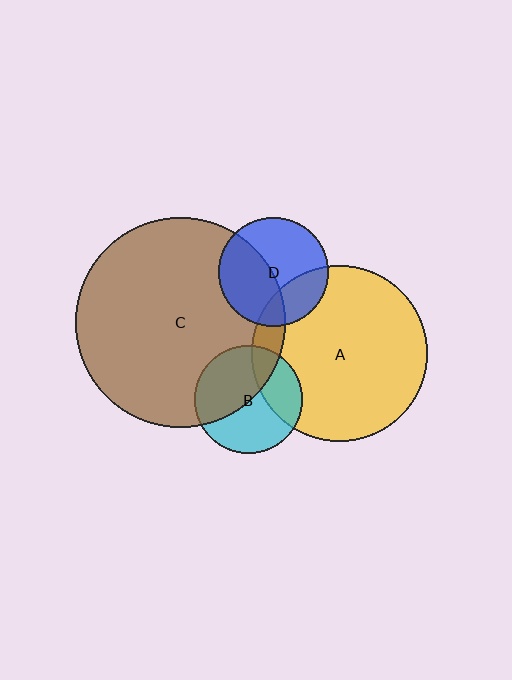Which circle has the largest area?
Circle C (brown).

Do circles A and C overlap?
Yes.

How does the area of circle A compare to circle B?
Approximately 2.7 times.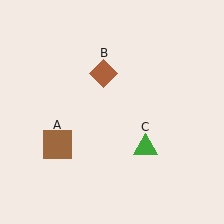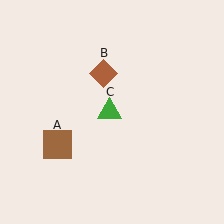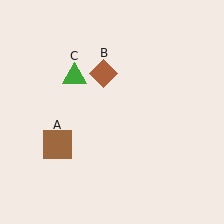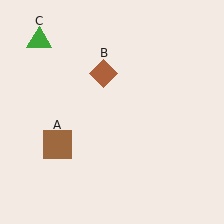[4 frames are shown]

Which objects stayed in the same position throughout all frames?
Brown square (object A) and brown diamond (object B) remained stationary.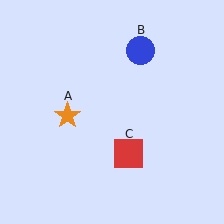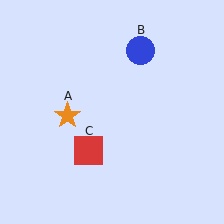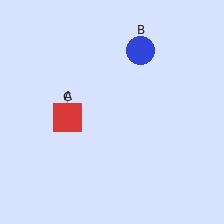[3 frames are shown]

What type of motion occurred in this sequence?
The red square (object C) rotated clockwise around the center of the scene.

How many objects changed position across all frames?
1 object changed position: red square (object C).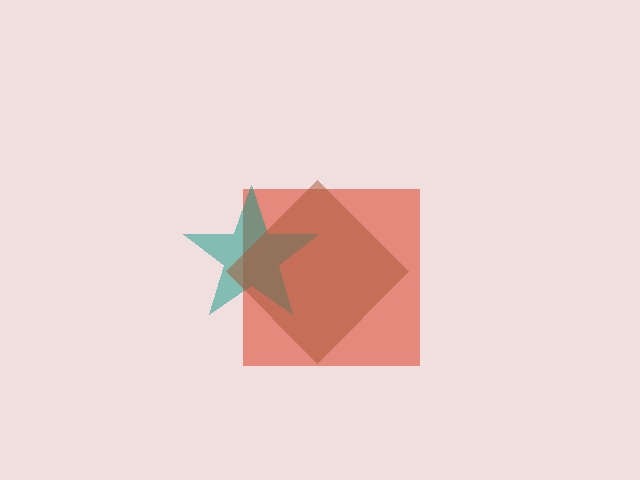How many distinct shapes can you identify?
There are 3 distinct shapes: a red square, a teal star, a brown diamond.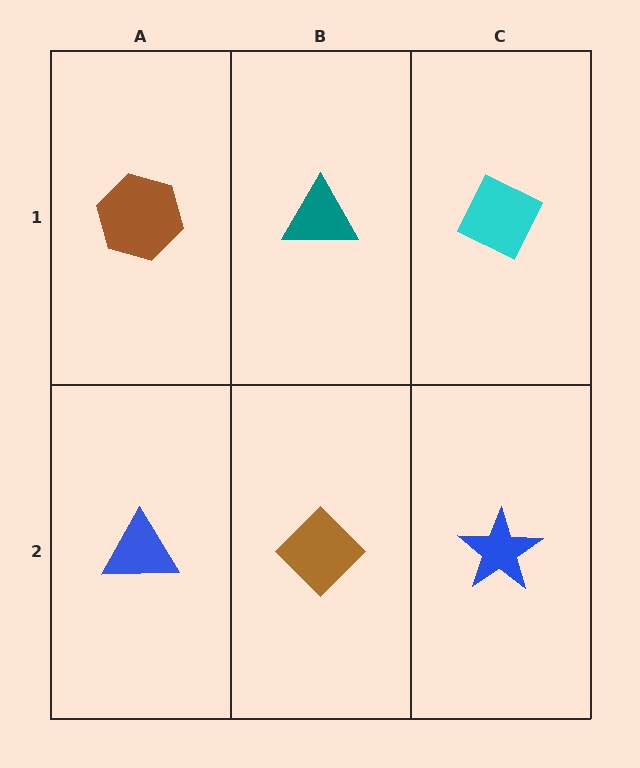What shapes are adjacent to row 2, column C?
A cyan diamond (row 1, column C), a brown diamond (row 2, column B).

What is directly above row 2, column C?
A cyan diamond.